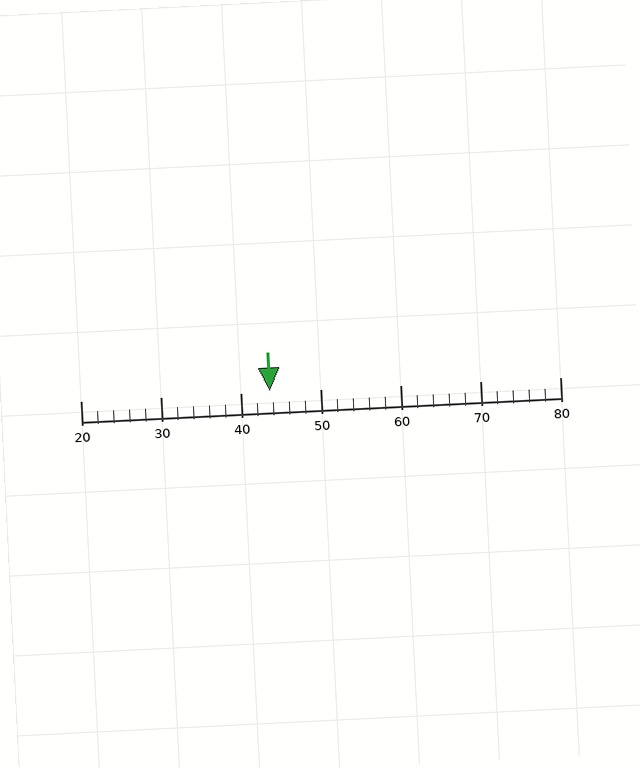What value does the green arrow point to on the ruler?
The green arrow points to approximately 44.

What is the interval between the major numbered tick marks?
The major tick marks are spaced 10 units apart.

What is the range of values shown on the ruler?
The ruler shows values from 20 to 80.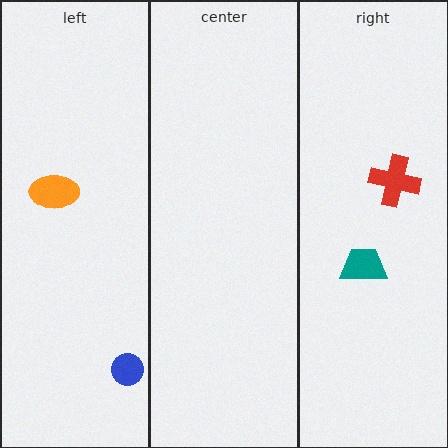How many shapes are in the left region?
2.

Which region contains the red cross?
The right region.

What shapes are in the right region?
The teal trapezoid, the red cross.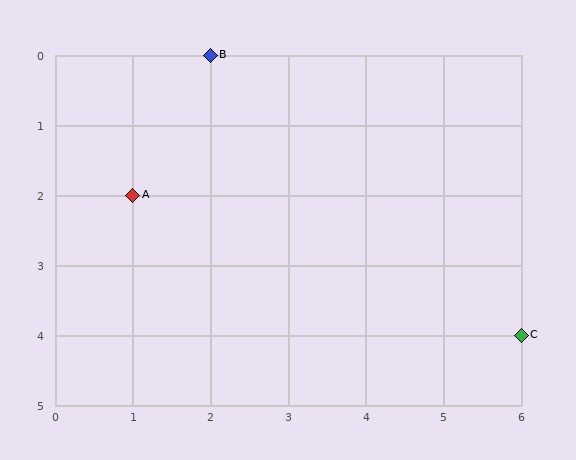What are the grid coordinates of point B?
Point B is at grid coordinates (2, 0).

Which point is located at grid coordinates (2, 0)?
Point B is at (2, 0).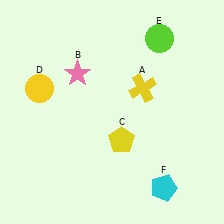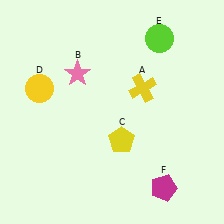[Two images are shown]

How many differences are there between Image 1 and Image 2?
There is 1 difference between the two images.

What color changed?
The pentagon (F) changed from cyan in Image 1 to magenta in Image 2.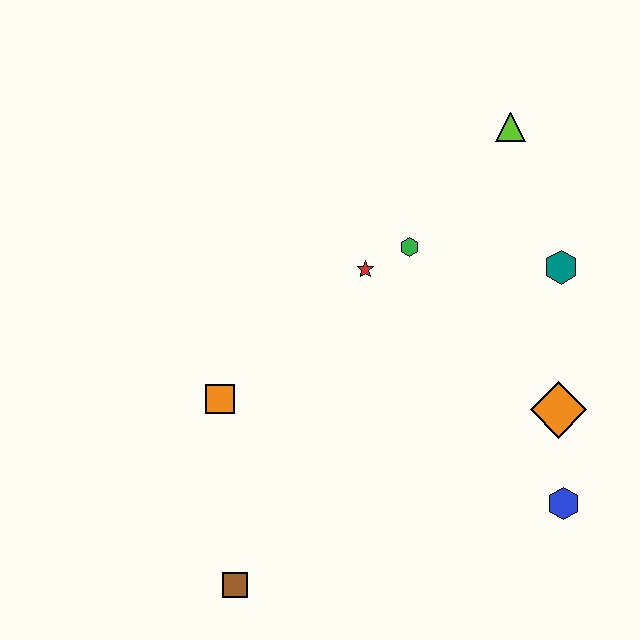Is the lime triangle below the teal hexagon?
No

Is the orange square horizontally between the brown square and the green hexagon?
No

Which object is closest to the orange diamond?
The blue hexagon is closest to the orange diamond.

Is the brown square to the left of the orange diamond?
Yes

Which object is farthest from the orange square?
The lime triangle is farthest from the orange square.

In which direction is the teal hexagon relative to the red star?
The teal hexagon is to the right of the red star.